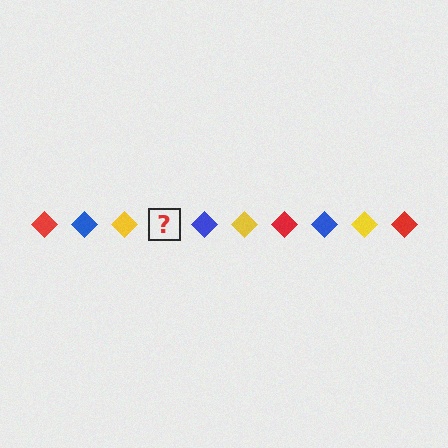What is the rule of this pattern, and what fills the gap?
The rule is that the pattern cycles through red, blue, yellow diamonds. The gap should be filled with a red diamond.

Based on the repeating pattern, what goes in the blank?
The blank should be a red diamond.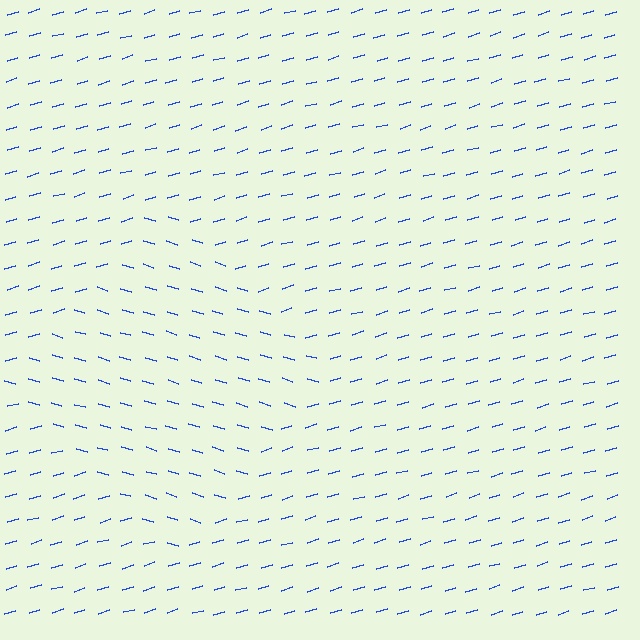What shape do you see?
I see a diamond.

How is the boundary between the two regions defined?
The boundary is defined purely by a change in line orientation (approximately 33 degrees difference). All lines are the same color and thickness.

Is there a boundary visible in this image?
Yes, there is a texture boundary formed by a change in line orientation.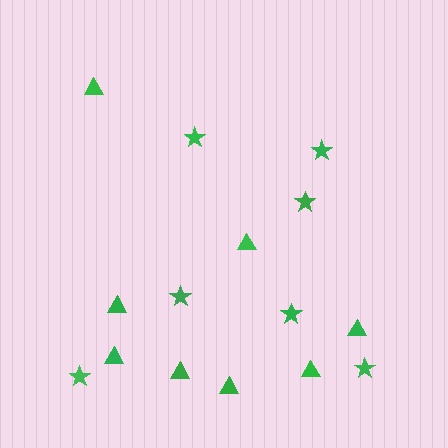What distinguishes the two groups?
There are 2 groups: one group of stars (7) and one group of triangles (8).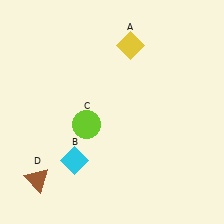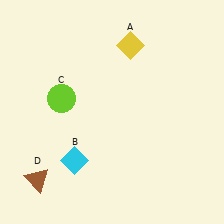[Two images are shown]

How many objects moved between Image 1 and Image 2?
1 object moved between the two images.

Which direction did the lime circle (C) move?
The lime circle (C) moved up.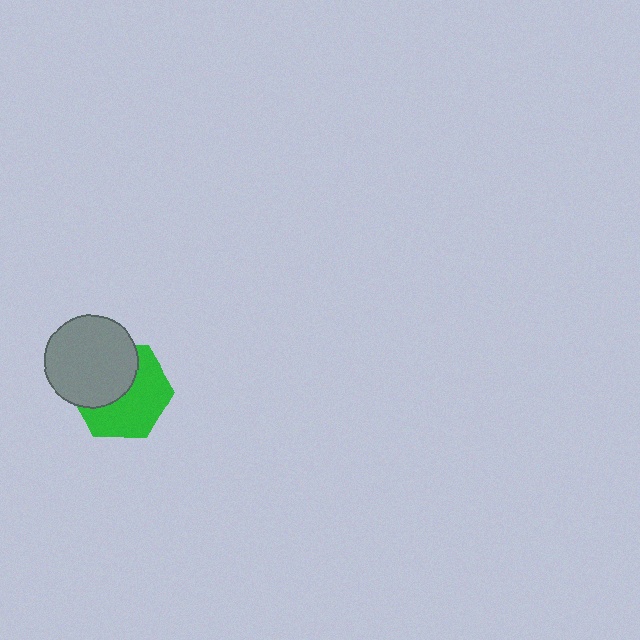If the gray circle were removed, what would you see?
You would see the complete green hexagon.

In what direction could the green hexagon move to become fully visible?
The green hexagon could move toward the lower-right. That would shift it out from behind the gray circle entirely.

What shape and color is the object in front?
The object in front is a gray circle.